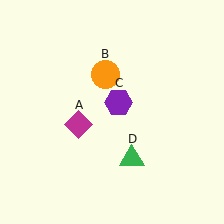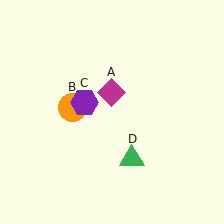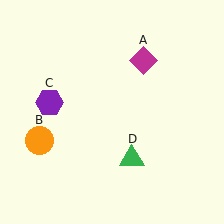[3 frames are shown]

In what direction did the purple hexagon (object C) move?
The purple hexagon (object C) moved left.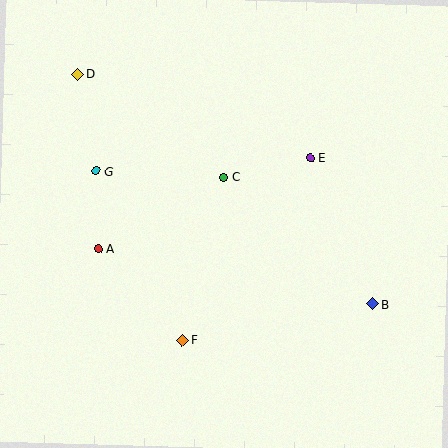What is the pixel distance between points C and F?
The distance between C and F is 168 pixels.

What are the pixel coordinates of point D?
Point D is at (78, 74).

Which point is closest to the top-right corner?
Point E is closest to the top-right corner.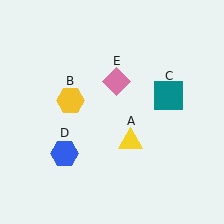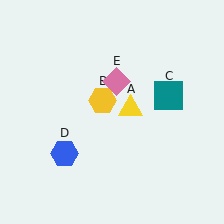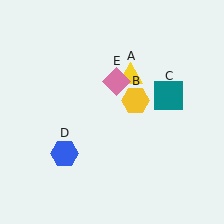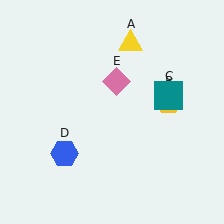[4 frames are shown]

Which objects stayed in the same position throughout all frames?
Teal square (object C) and blue hexagon (object D) and pink diamond (object E) remained stationary.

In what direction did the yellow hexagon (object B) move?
The yellow hexagon (object B) moved right.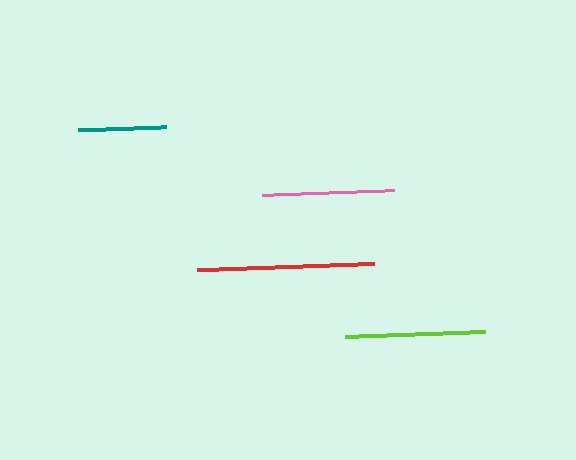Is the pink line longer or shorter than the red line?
The red line is longer than the pink line.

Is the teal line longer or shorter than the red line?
The red line is longer than the teal line.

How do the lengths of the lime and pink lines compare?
The lime and pink lines are approximately the same length.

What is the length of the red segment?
The red segment is approximately 176 pixels long.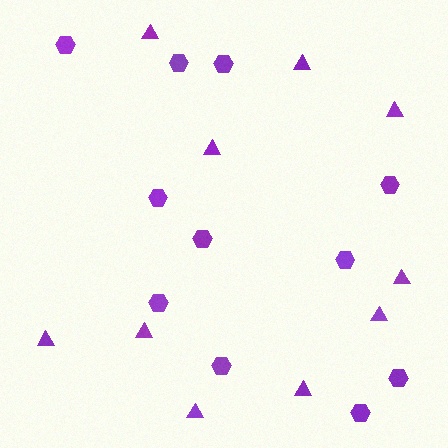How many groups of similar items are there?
There are 2 groups: one group of triangles (10) and one group of hexagons (11).